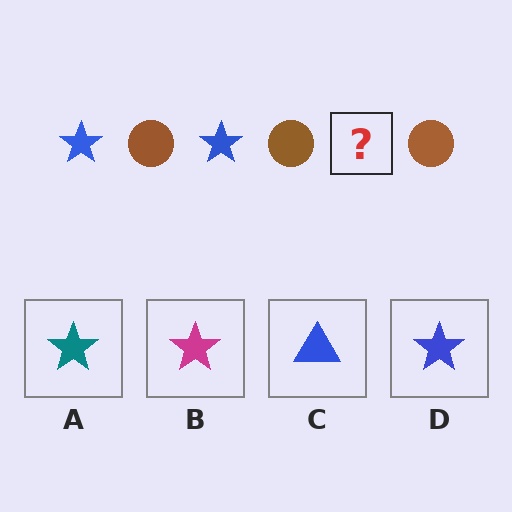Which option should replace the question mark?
Option D.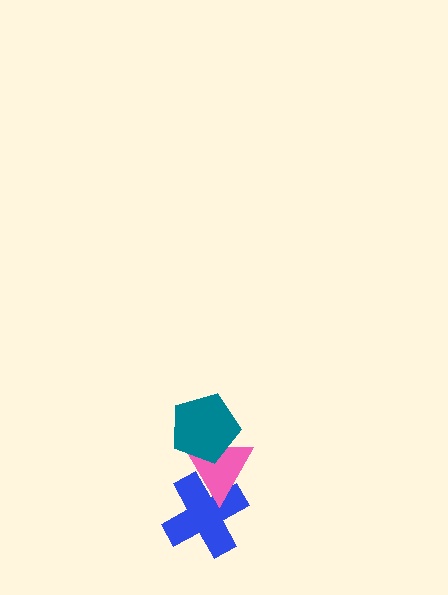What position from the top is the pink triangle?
The pink triangle is 2nd from the top.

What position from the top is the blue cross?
The blue cross is 3rd from the top.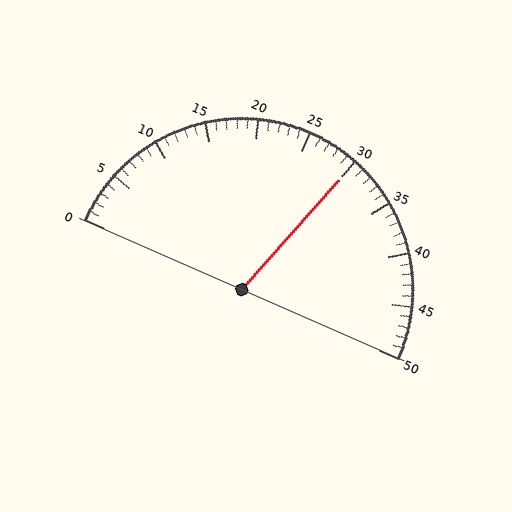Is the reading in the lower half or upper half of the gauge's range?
The reading is in the upper half of the range (0 to 50).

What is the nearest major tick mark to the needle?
The nearest major tick mark is 30.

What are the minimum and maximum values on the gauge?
The gauge ranges from 0 to 50.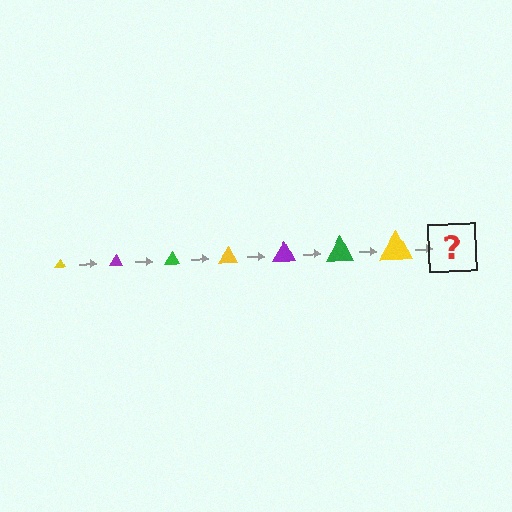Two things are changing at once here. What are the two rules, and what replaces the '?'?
The two rules are that the triangle grows larger each step and the color cycles through yellow, purple, and green. The '?' should be a purple triangle, larger than the previous one.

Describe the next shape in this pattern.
It should be a purple triangle, larger than the previous one.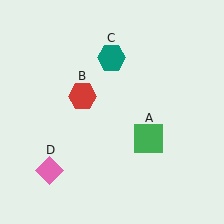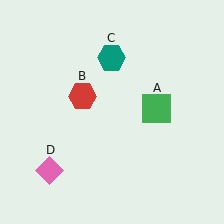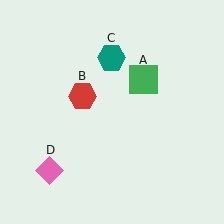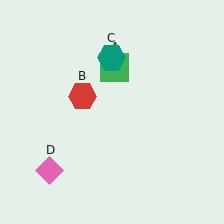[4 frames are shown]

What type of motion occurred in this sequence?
The green square (object A) rotated counterclockwise around the center of the scene.